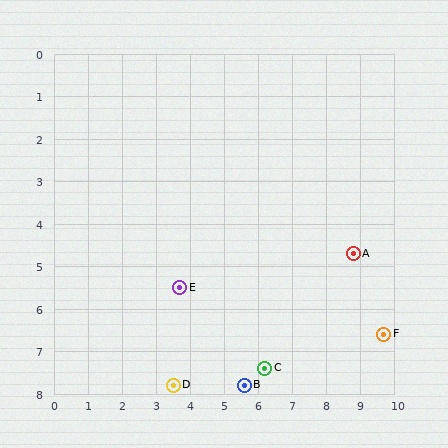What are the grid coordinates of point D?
Point D is at approximately (3.5, 7.8).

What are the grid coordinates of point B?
Point B is at approximately (5.6, 7.8).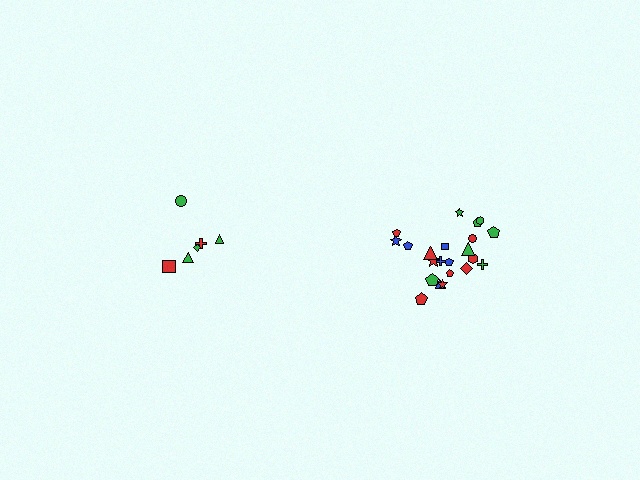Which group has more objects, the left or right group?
The right group.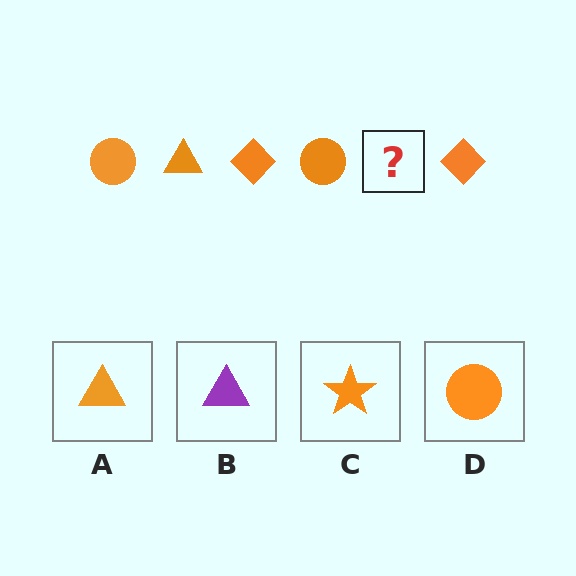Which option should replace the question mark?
Option A.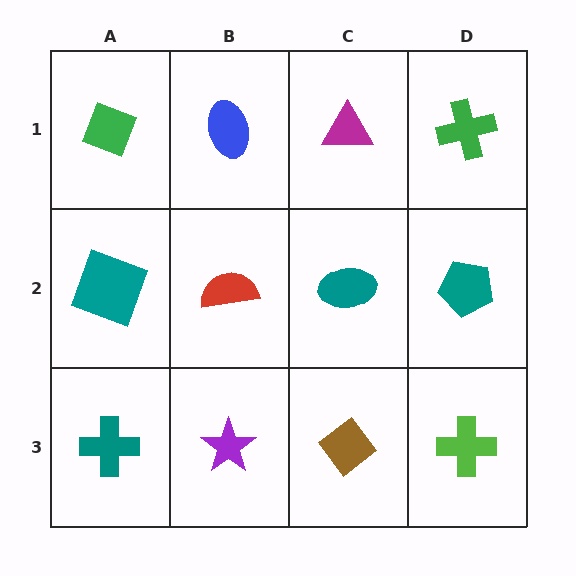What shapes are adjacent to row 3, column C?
A teal ellipse (row 2, column C), a purple star (row 3, column B), a lime cross (row 3, column D).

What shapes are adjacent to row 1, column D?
A teal pentagon (row 2, column D), a magenta triangle (row 1, column C).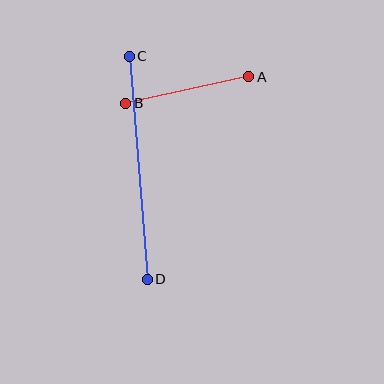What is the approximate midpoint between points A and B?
The midpoint is at approximately (187, 90) pixels.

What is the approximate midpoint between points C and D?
The midpoint is at approximately (138, 168) pixels.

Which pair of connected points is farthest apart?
Points C and D are farthest apart.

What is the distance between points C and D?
The distance is approximately 224 pixels.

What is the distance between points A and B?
The distance is approximately 126 pixels.